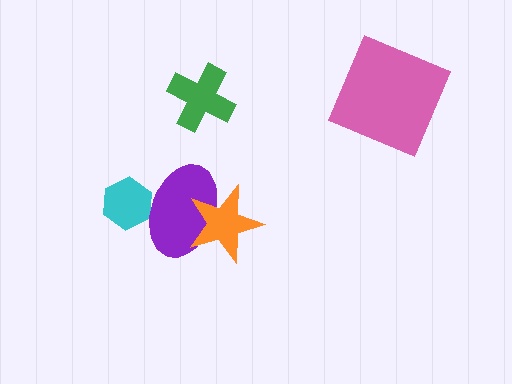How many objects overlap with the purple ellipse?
2 objects overlap with the purple ellipse.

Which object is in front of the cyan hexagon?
The purple ellipse is in front of the cyan hexagon.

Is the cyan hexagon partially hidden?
Yes, it is partially covered by another shape.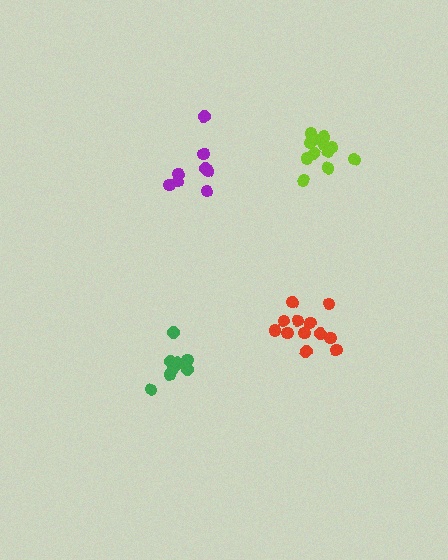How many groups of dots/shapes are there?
There are 4 groups.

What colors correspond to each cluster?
The clusters are colored: purple, red, green, lime.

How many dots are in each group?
Group 1: 8 dots, Group 2: 12 dots, Group 3: 8 dots, Group 4: 12 dots (40 total).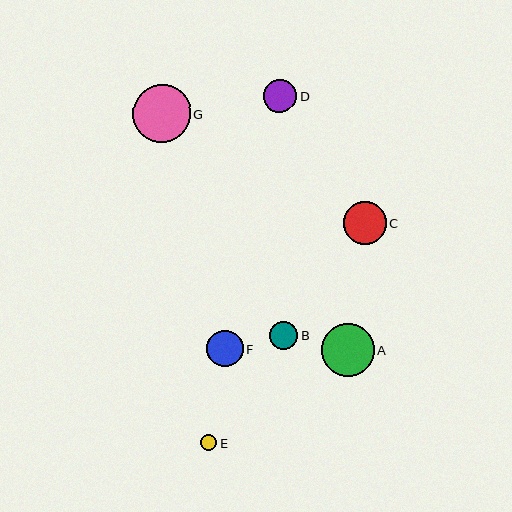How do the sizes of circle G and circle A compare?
Circle G and circle A are approximately the same size.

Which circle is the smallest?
Circle E is the smallest with a size of approximately 16 pixels.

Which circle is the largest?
Circle G is the largest with a size of approximately 57 pixels.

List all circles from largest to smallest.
From largest to smallest: G, A, C, F, D, B, E.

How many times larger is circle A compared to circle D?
Circle A is approximately 1.6 times the size of circle D.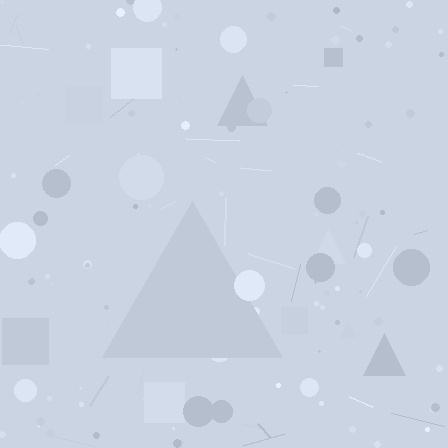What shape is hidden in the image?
A triangle is hidden in the image.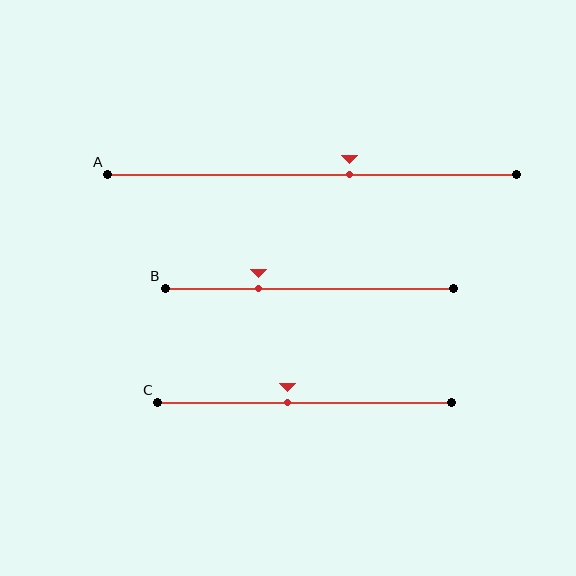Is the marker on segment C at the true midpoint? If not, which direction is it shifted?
No, the marker on segment C is shifted to the left by about 6% of the segment length.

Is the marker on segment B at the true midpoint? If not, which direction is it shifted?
No, the marker on segment B is shifted to the left by about 18% of the segment length.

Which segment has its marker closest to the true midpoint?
Segment C has its marker closest to the true midpoint.